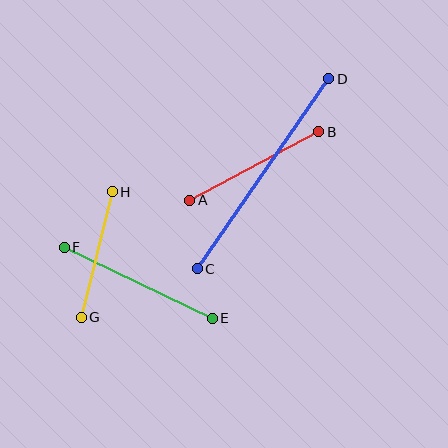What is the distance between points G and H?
The distance is approximately 129 pixels.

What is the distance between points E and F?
The distance is approximately 164 pixels.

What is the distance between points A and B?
The distance is approximately 146 pixels.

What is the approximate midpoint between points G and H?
The midpoint is at approximately (97, 255) pixels.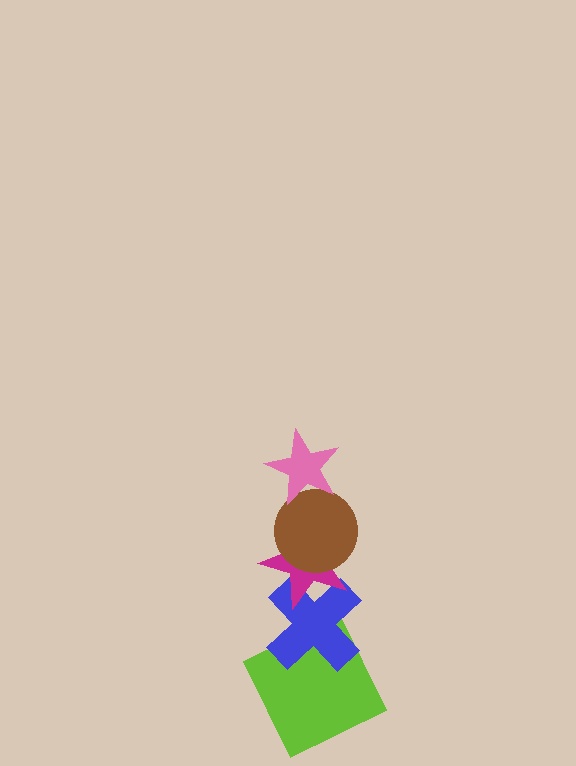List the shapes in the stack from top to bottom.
From top to bottom: the pink star, the brown circle, the magenta star, the blue cross, the lime square.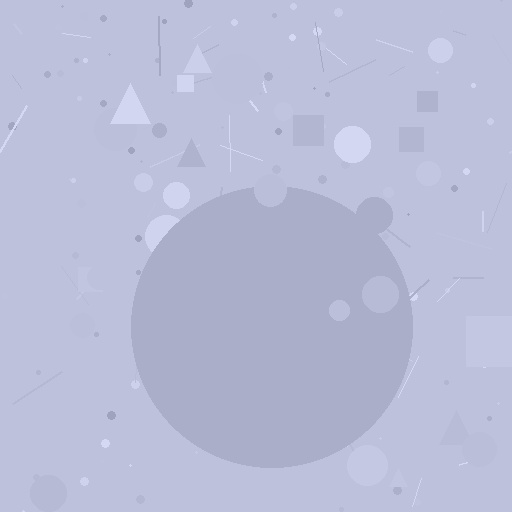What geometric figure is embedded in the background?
A circle is embedded in the background.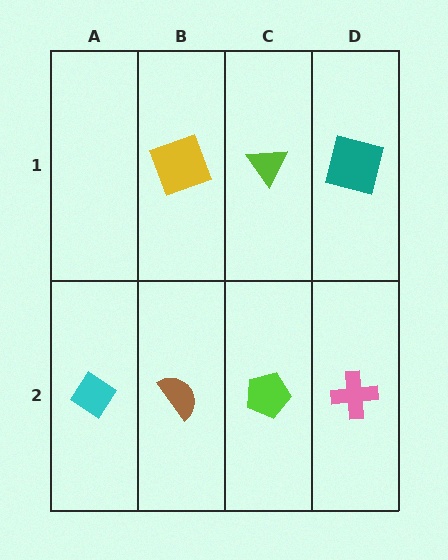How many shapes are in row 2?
4 shapes.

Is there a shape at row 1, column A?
No, that cell is empty.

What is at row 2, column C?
A lime pentagon.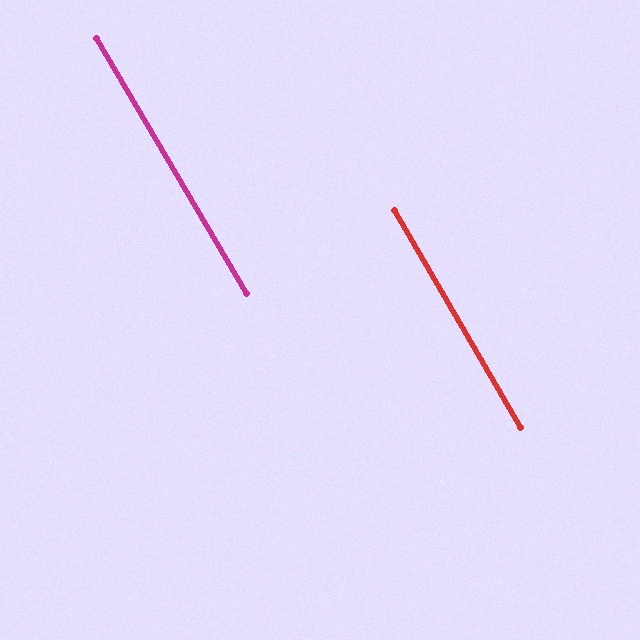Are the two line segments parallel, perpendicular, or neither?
Parallel — their directions differ by only 0.3°.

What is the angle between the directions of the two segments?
Approximately 0 degrees.